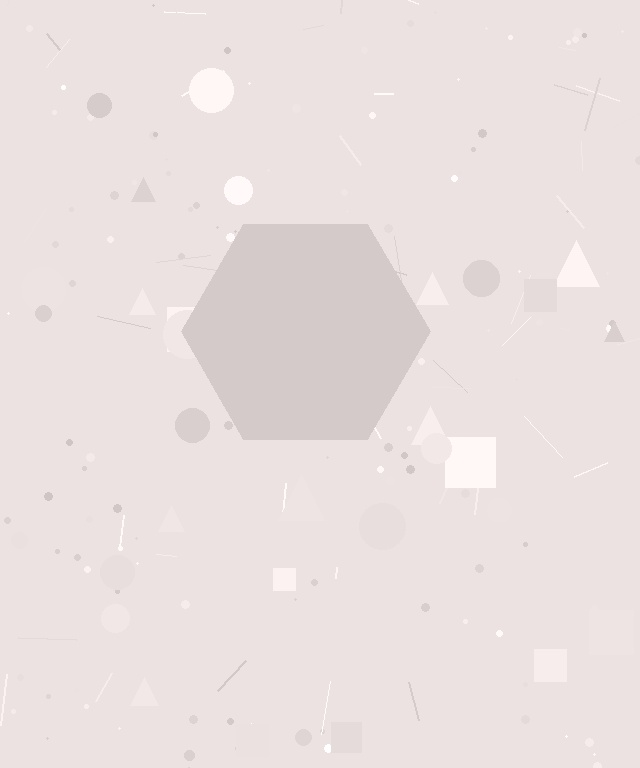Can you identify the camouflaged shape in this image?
The camouflaged shape is a hexagon.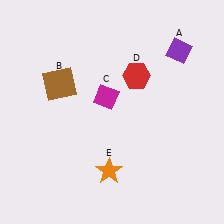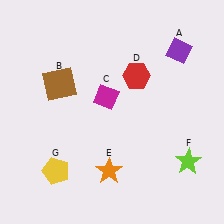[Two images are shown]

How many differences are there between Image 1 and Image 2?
There are 2 differences between the two images.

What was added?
A lime star (F), a yellow pentagon (G) were added in Image 2.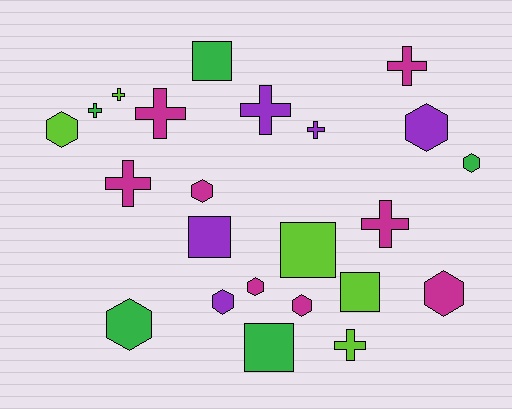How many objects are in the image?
There are 23 objects.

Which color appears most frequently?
Magenta, with 8 objects.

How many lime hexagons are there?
There is 1 lime hexagon.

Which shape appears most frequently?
Hexagon, with 9 objects.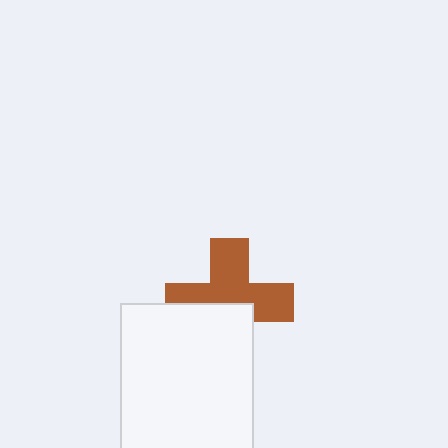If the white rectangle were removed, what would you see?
You would see the complete brown cross.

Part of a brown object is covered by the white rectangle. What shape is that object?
It is a cross.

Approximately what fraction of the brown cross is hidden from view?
Roughly 40% of the brown cross is hidden behind the white rectangle.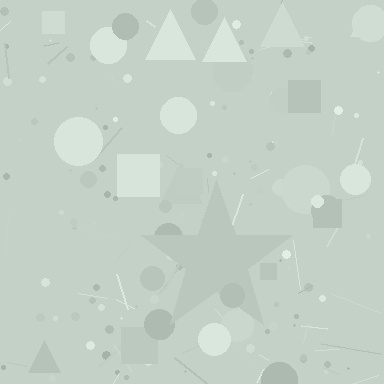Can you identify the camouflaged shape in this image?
The camouflaged shape is a star.